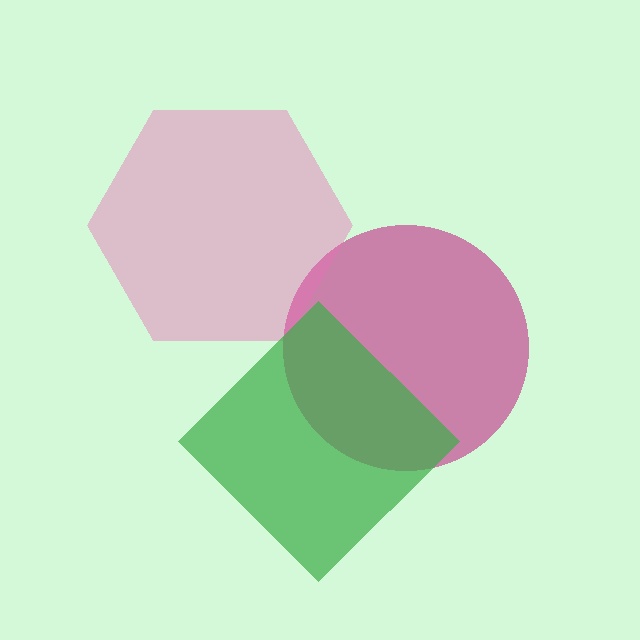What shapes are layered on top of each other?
The layered shapes are: a magenta circle, a pink hexagon, a green diamond.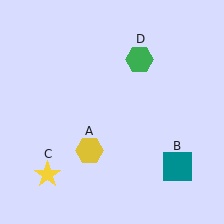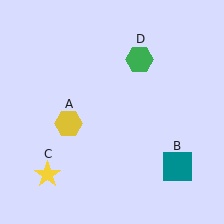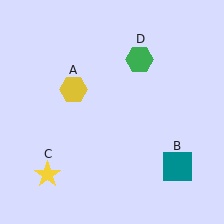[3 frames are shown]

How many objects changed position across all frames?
1 object changed position: yellow hexagon (object A).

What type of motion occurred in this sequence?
The yellow hexagon (object A) rotated clockwise around the center of the scene.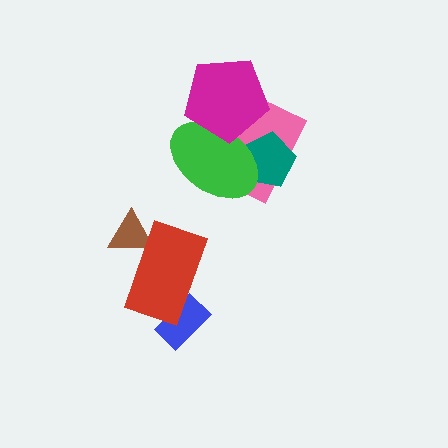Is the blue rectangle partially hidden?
Yes, it is partially covered by another shape.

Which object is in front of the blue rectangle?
The red rectangle is in front of the blue rectangle.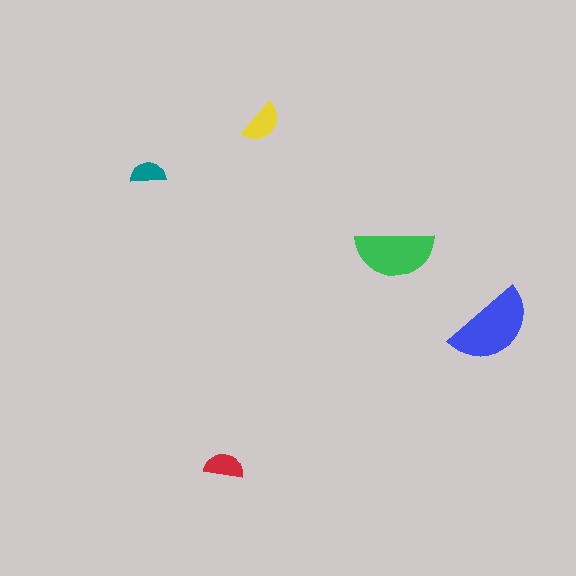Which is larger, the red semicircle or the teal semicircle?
The red one.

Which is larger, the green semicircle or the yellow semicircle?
The green one.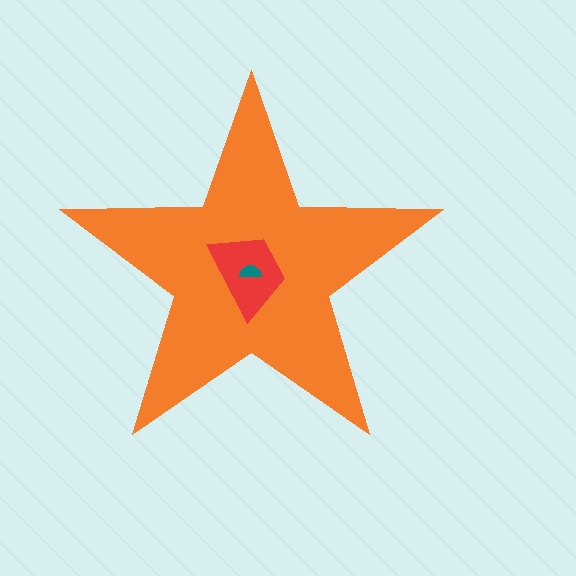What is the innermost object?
The teal semicircle.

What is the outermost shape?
The orange star.